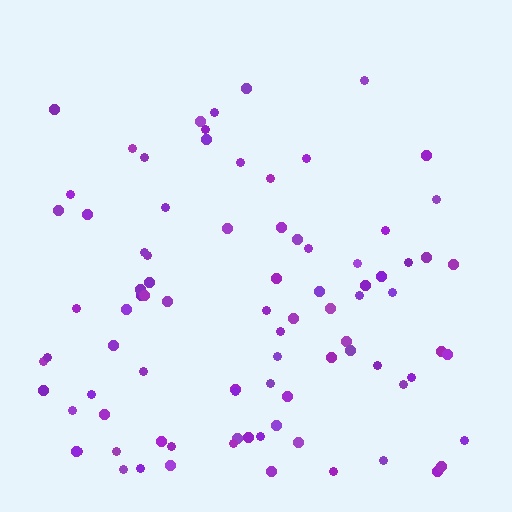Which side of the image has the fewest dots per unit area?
The top.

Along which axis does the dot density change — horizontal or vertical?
Vertical.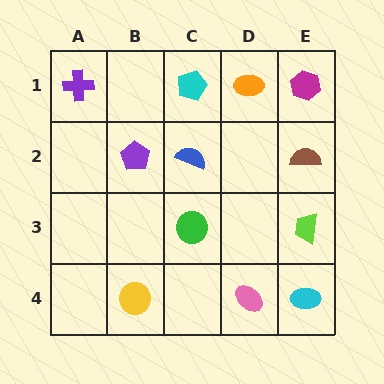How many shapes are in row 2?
3 shapes.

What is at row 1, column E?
A magenta hexagon.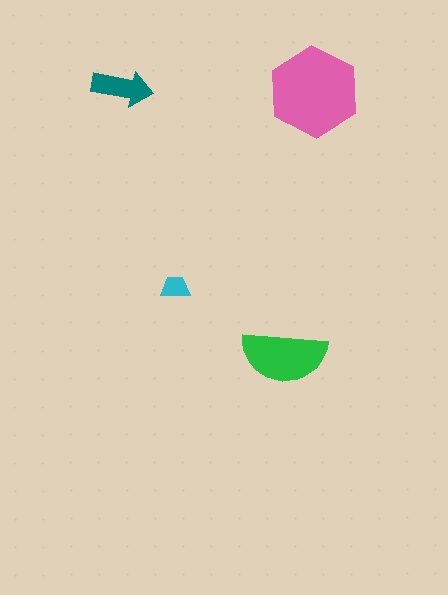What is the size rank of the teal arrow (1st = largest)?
3rd.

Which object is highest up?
The teal arrow is topmost.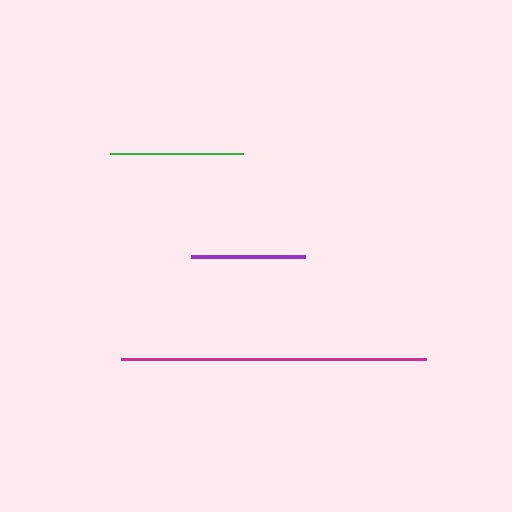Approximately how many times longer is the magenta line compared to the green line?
The magenta line is approximately 2.3 times the length of the green line.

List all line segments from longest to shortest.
From longest to shortest: magenta, green, purple.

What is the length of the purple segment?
The purple segment is approximately 114 pixels long.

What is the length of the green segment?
The green segment is approximately 133 pixels long.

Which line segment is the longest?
The magenta line is the longest at approximately 306 pixels.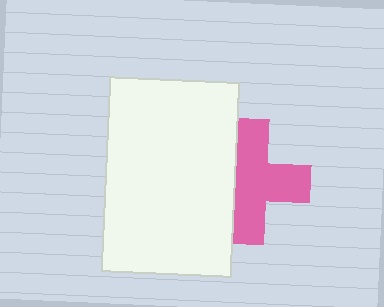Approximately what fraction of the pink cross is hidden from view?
Roughly 33% of the pink cross is hidden behind the white rectangle.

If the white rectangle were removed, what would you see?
You would see the complete pink cross.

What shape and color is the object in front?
The object in front is a white rectangle.